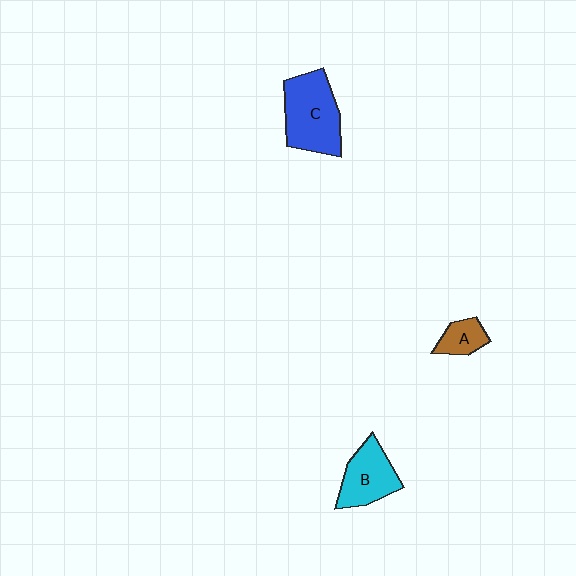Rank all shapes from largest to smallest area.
From largest to smallest: C (blue), B (cyan), A (brown).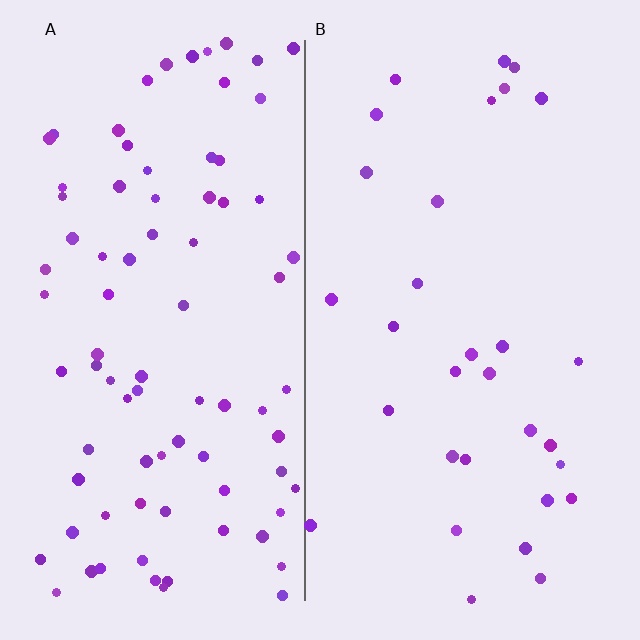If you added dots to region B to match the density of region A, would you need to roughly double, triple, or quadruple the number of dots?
Approximately triple.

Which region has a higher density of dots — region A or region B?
A (the left).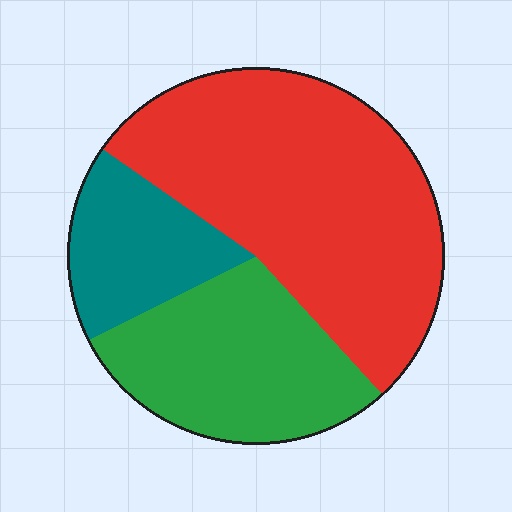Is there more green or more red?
Red.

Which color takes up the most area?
Red, at roughly 55%.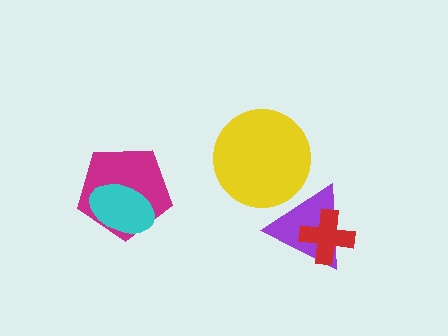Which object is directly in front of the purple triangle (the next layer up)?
The red cross is directly in front of the purple triangle.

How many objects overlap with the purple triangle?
2 objects overlap with the purple triangle.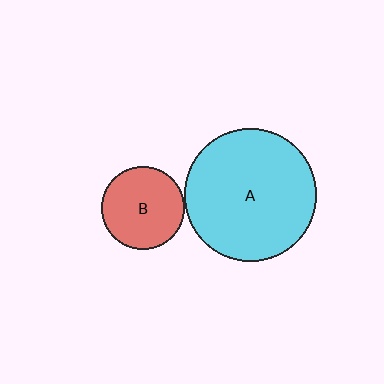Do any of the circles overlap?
No, none of the circles overlap.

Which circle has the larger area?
Circle A (cyan).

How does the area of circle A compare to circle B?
Approximately 2.5 times.